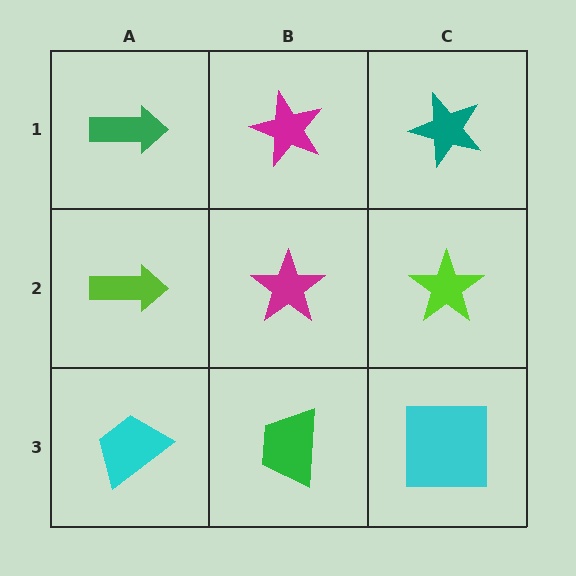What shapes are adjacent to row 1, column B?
A magenta star (row 2, column B), a green arrow (row 1, column A), a teal star (row 1, column C).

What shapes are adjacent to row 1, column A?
A lime arrow (row 2, column A), a magenta star (row 1, column B).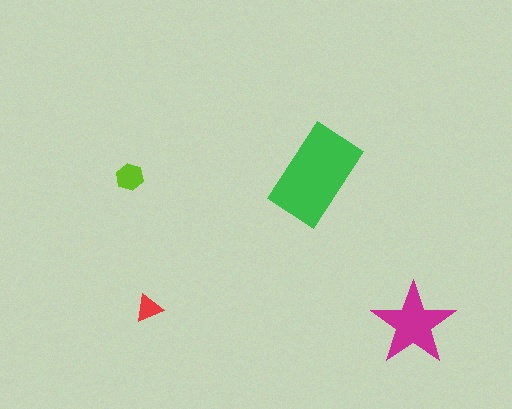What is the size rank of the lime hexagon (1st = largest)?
3rd.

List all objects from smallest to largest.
The red triangle, the lime hexagon, the magenta star, the green rectangle.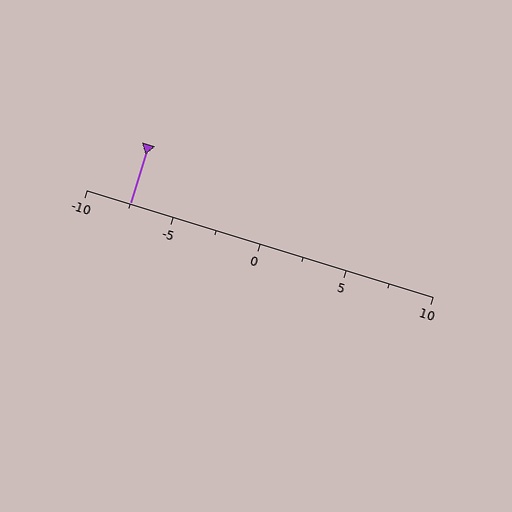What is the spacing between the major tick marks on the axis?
The major ticks are spaced 5 apart.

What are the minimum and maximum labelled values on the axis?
The axis runs from -10 to 10.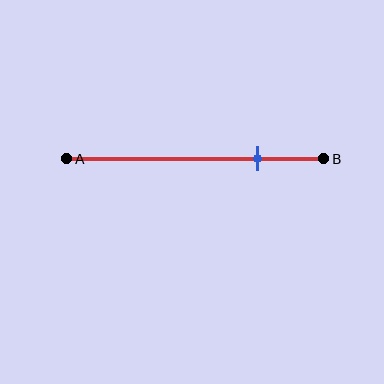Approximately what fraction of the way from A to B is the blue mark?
The blue mark is approximately 75% of the way from A to B.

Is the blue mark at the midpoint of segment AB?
No, the mark is at about 75% from A, not at the 50% midpoint.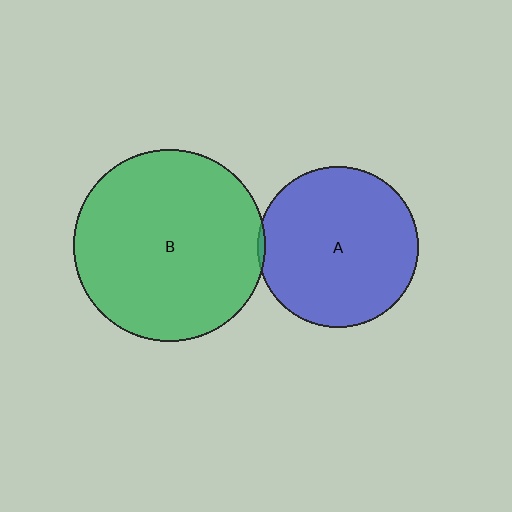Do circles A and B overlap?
Yes.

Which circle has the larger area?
Circle B (green).